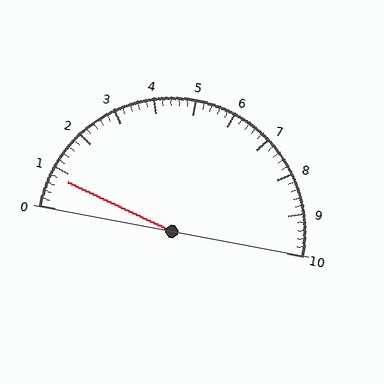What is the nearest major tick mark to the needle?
The nearest major tick mark is 1.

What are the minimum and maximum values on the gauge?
The gauge ranges from 0 to 10.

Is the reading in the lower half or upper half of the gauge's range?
The reading is in the lower half of the range (0 to 10).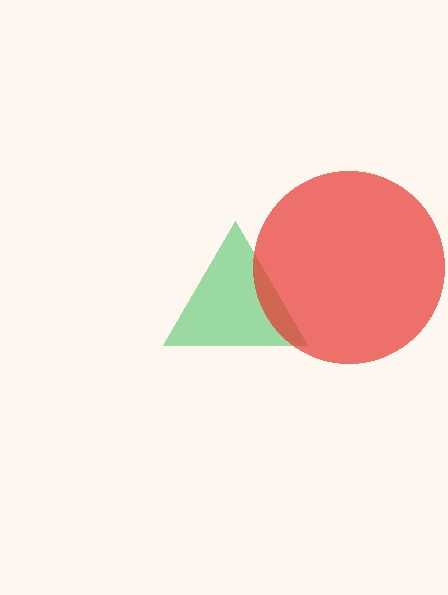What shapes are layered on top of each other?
The layered shapes are: a green triangle, a red circle.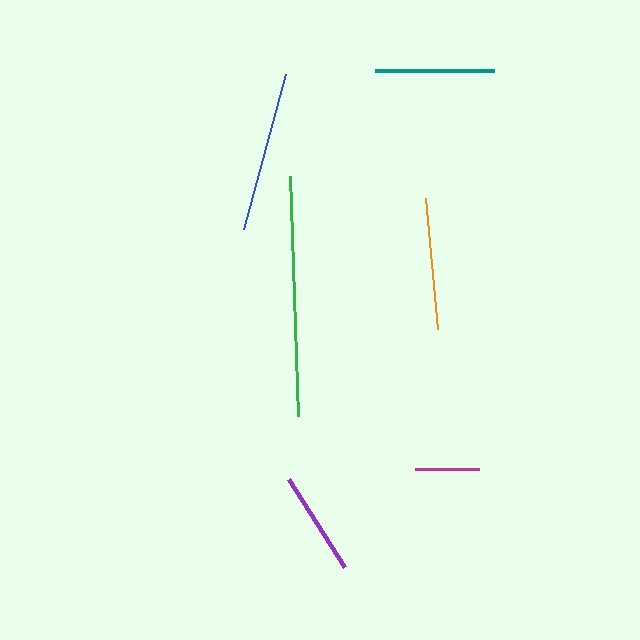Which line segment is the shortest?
The magenta line is the shortest at approximately 64 pixels.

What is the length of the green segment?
The green segment is approximately 240 pixels long.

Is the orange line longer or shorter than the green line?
The green line is longer than the orange line.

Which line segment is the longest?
The green line is the longest at approximately 240 pixels.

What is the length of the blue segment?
The blue segment is approximately 160 pixels long.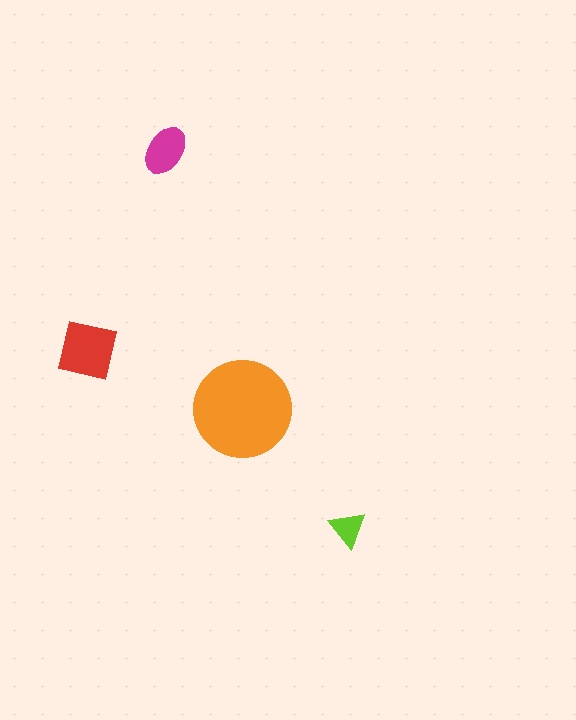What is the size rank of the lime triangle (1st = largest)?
4th.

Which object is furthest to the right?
The lime triangle is rightmost.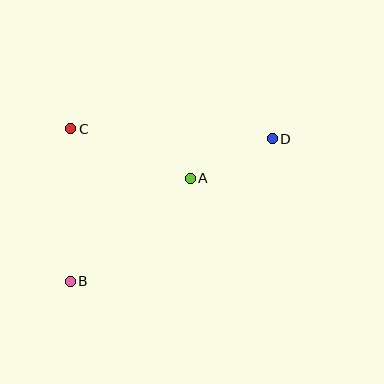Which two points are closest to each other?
Points A and D are closest to each other.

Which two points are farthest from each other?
Points B and D are farthest from each other.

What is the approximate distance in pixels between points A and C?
The distance between A and C is approximately 129 pixels.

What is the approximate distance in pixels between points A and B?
The distance between A and B is approximately 158 pixels.